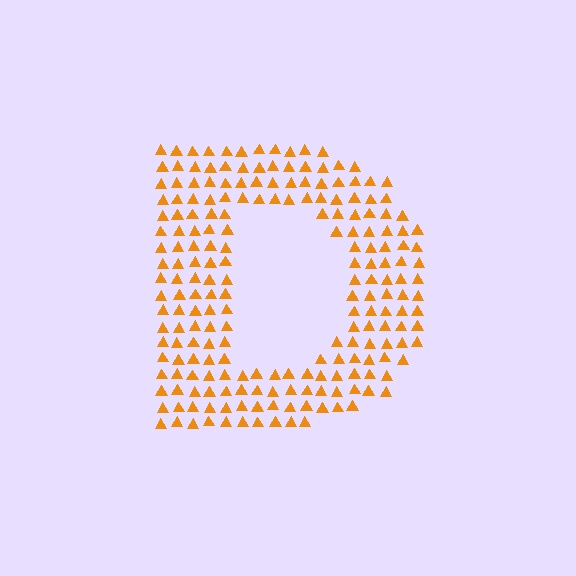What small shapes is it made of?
It is made of small triangles.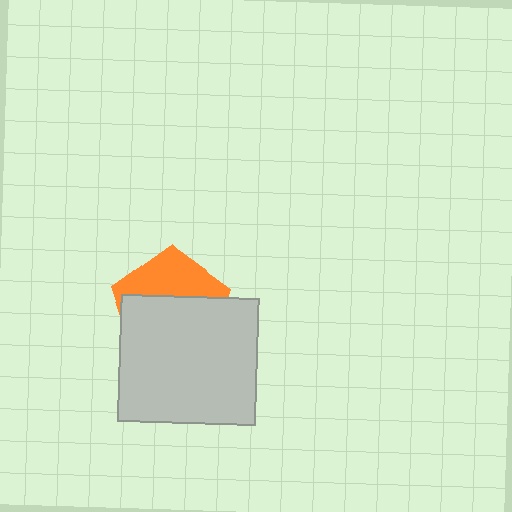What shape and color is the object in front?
The object in front is a light gray rectangle.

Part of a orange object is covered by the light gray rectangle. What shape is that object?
It is a pentagon.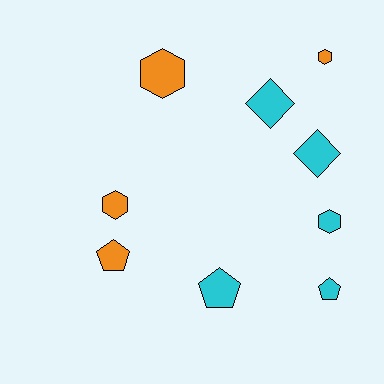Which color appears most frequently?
Cyan, with 5 objects.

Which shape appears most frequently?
Hexagon, with 4 objects.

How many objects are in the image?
There are 9 objects.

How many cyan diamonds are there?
There are 2 cyan diamonds.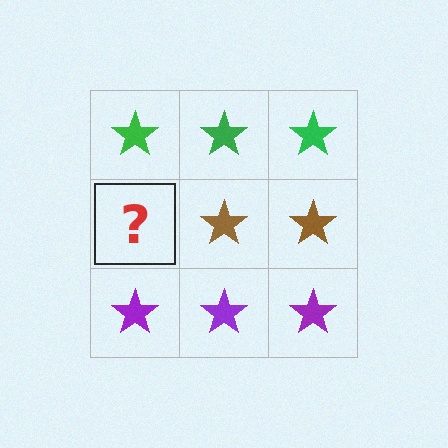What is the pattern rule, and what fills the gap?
The rule is that each row has a consistent color. The gap should be filled with a brown star.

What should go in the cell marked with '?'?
The missing cell should contain a brown star.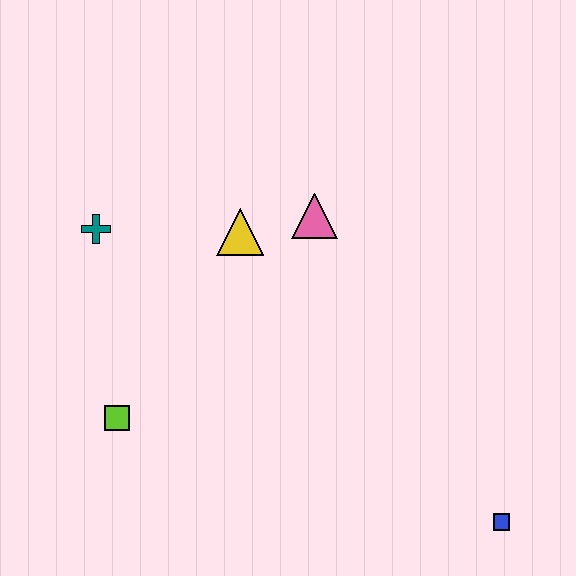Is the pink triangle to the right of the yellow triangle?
Yes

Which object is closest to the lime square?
The teal cross is closest to the lime square.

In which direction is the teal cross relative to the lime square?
The teal cross is above the lime square.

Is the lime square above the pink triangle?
No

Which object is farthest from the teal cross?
The blue square is farthest from the teal cross.